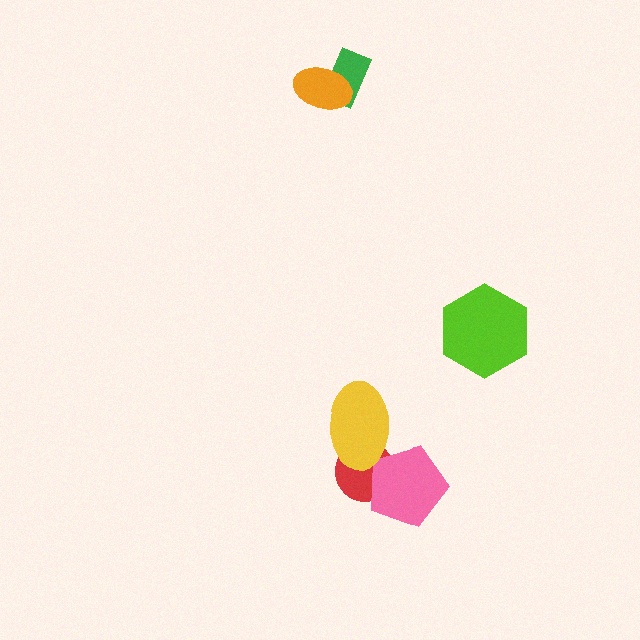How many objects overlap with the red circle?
2 objects overlap with the red circle.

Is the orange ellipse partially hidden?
No, no other shape covers it.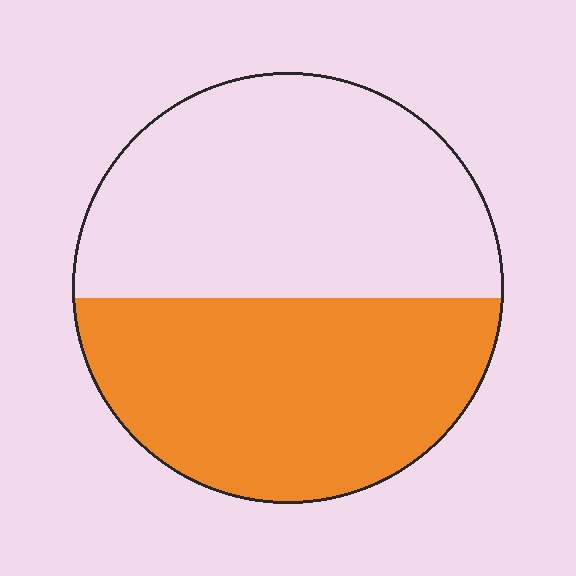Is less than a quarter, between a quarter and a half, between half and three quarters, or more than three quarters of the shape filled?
Between a quarter and a half.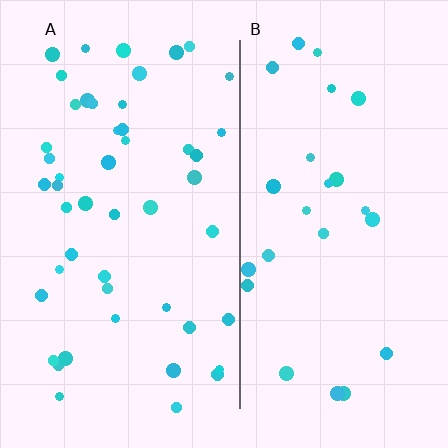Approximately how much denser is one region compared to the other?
Approximately 2.0× — region A over region B.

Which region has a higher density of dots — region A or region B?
A (the left).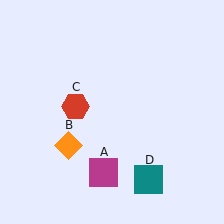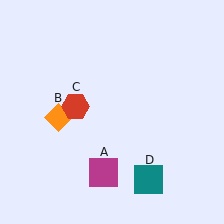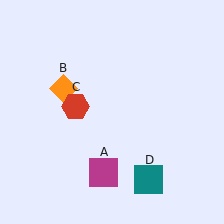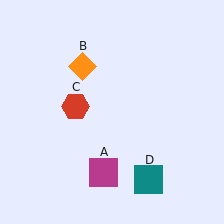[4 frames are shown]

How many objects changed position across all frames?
1 object changed position: orange diamond (object B).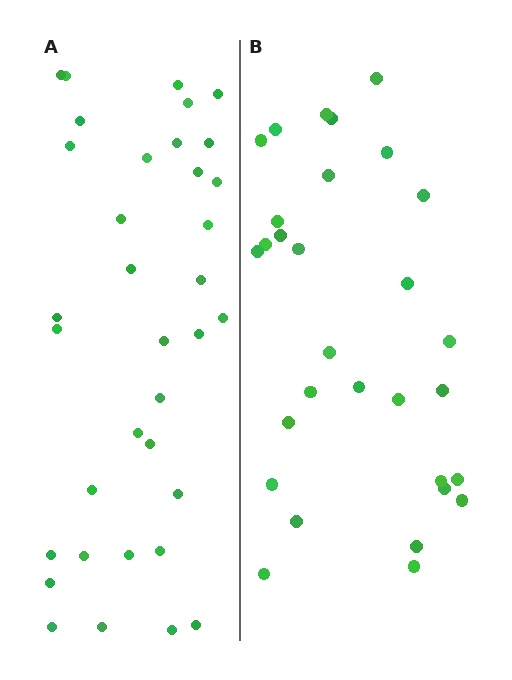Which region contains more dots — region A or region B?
Region A (the left region) has more dots.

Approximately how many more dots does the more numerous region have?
Region A has about 5 more dots than region B.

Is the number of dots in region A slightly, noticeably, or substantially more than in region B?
Region A has only slightly more — the two regions are fairly close. The ratio is roughly 1.2 to 1.